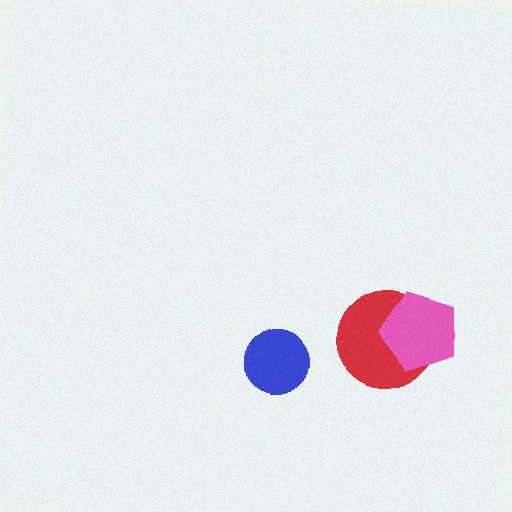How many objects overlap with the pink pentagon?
1 object overlaps with the pink pentagon.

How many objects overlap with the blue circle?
0 objects overlap with the blue circle.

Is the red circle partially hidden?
Yes, it is partially covered by another shape.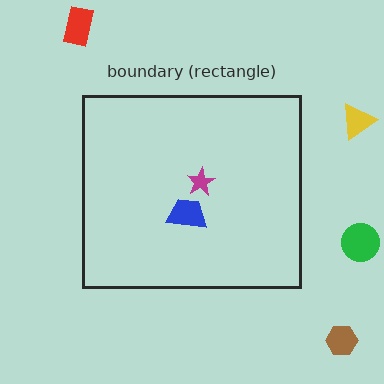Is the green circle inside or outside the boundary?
Outside.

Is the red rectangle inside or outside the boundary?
Outside.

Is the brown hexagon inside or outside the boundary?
Outside.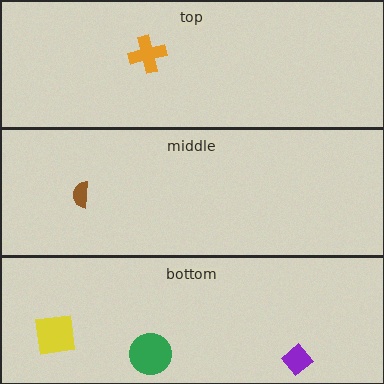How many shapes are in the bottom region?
3.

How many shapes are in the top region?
1.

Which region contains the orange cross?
The top region.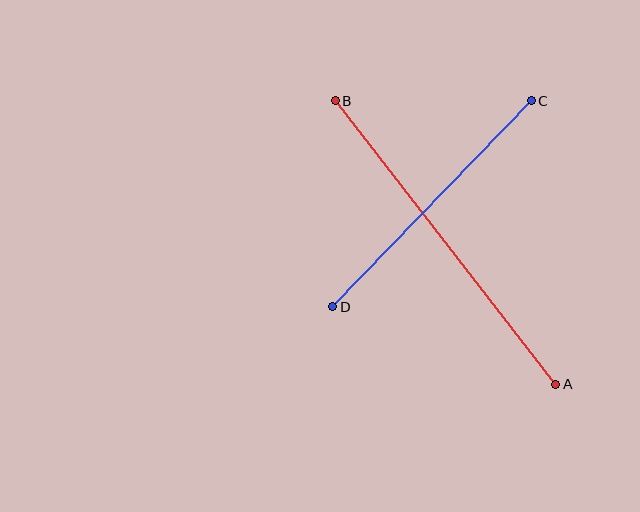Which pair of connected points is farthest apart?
Points A and B are farthest apart.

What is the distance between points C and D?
The distance is approximately 286 pixels.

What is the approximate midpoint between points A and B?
The midpoint is at approximately (445, 242) pixels.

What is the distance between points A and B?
The distance is approximately 359 pixels.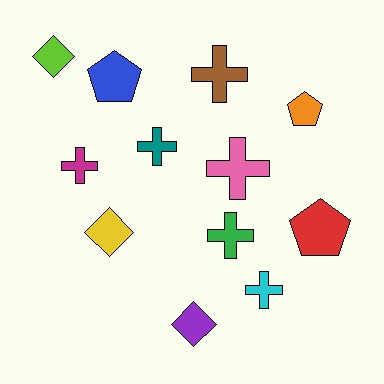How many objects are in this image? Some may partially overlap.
There are 12 objects.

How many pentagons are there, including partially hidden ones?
There are 3 pentagons.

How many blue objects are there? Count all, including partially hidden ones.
There is 1 blue object.